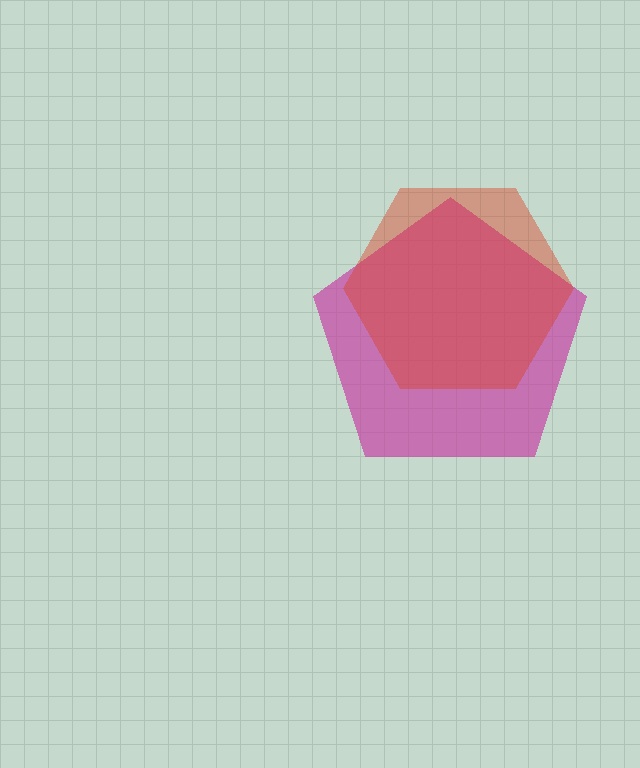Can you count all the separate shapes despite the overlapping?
Yes, there are 2 separate shapes.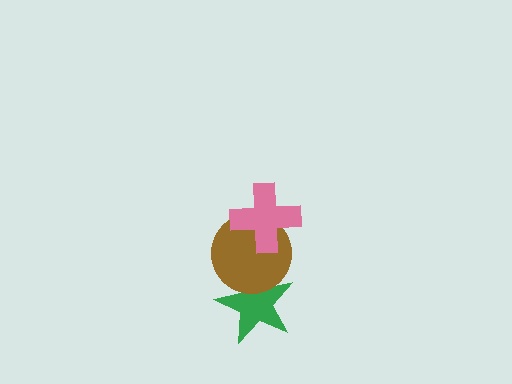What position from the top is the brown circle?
The brown circle is 2nd from the top.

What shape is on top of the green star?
The brown circle is on top of the green star.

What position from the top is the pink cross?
The pink cross is 1st from the top.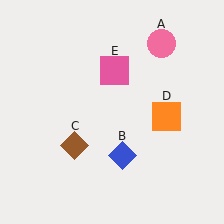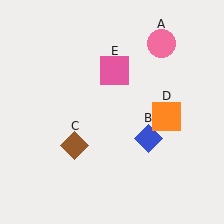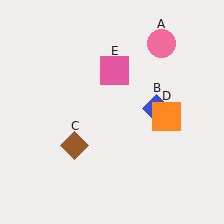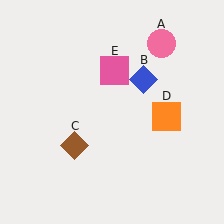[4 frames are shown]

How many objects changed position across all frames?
1 object changed position: blue diamond (object B).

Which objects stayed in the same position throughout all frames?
Pink circle (object A) and brown diamond (object C) and orange square (object D) and pink square (object E) remained stationary.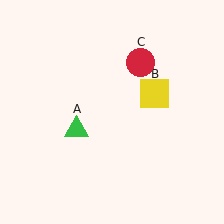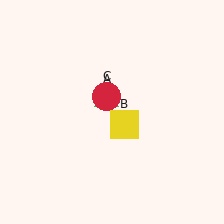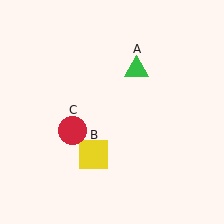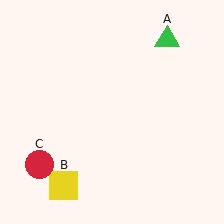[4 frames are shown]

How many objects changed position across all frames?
3 objects changed position: green triangle (object A), yellow square (object B), red circle (object C).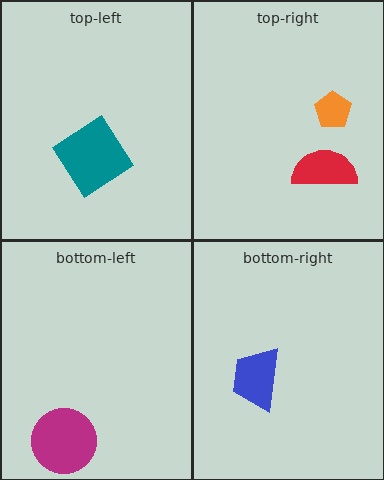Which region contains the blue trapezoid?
The bottom-right region.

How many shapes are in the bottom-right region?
1.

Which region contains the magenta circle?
The bottom-left region.